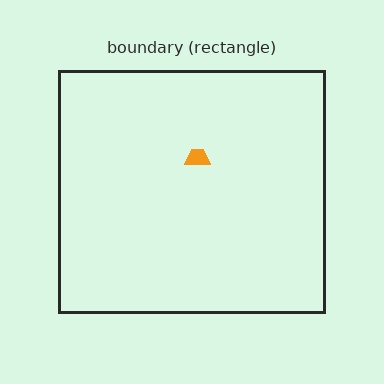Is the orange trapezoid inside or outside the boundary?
Inside.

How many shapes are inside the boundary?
1 inside, 0 outside.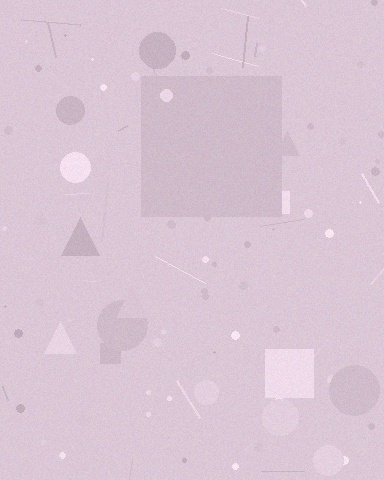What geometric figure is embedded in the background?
A square is embedded in the background.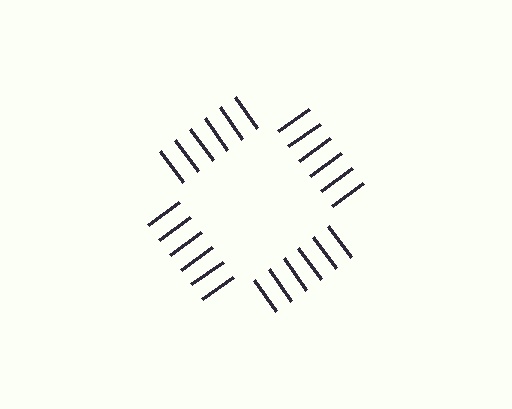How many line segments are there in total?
24 — 6 along each of the 4 edges.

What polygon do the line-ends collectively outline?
An illusory square — the line segments terminate on its edges but no continuous stroke is drawn.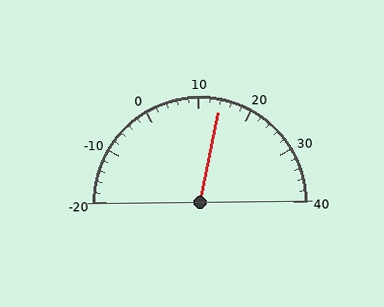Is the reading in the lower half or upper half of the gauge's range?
The reading is in the upper half of the range (-20 to 40).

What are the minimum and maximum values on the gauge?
The gauge ranges from -20 to 40.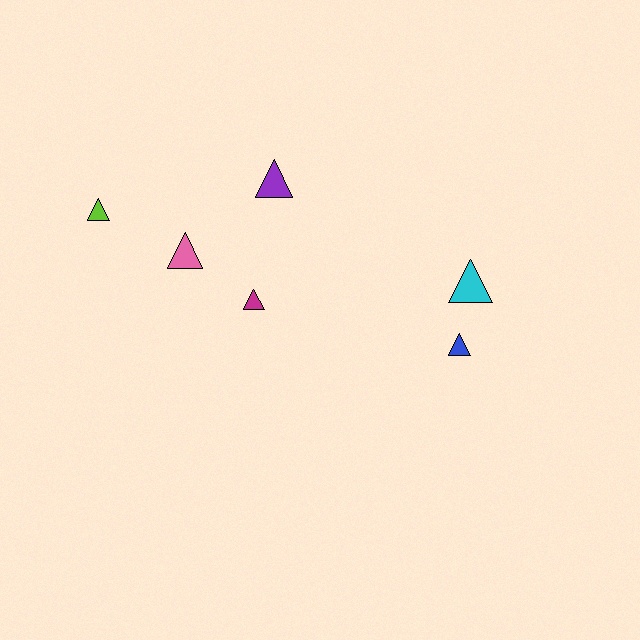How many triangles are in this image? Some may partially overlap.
There are 6 triangles.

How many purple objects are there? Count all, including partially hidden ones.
There is 1 purple object.